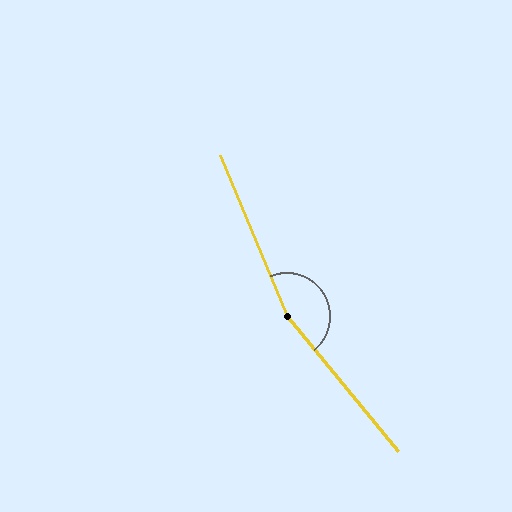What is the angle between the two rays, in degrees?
Approximately 163 degrees.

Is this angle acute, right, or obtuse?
It is obtuse.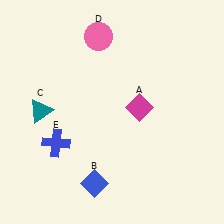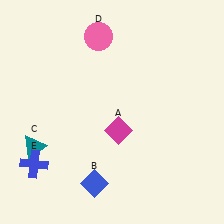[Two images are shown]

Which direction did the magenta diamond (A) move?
The magenta diamond (A) moved down.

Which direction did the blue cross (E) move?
The blue cross (E) moved left.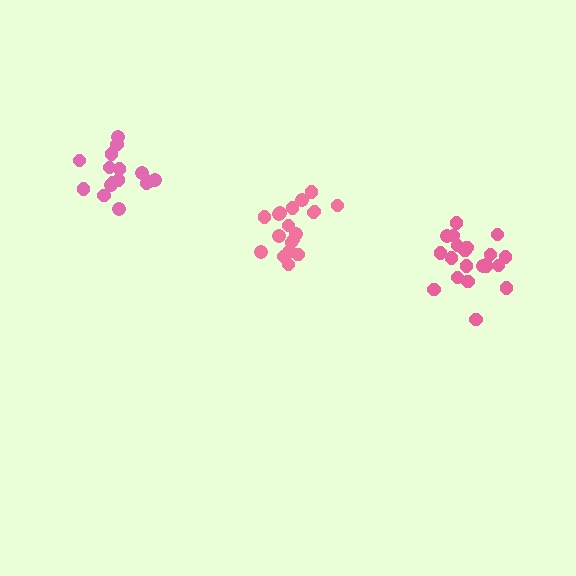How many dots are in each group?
Group 1: 19 dots, Group 2: 21 dots, Group 3: 16 dots (56 total).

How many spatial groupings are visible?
There are 3 spatial groupings.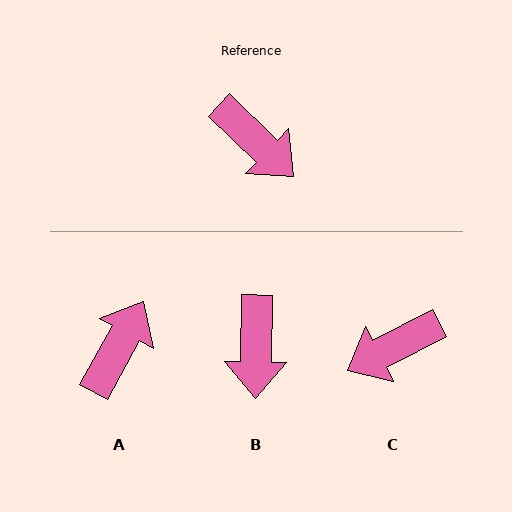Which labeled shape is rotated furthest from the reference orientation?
C, about 109 degrees away.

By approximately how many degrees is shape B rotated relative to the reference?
Approximately 47 degrees clockwise.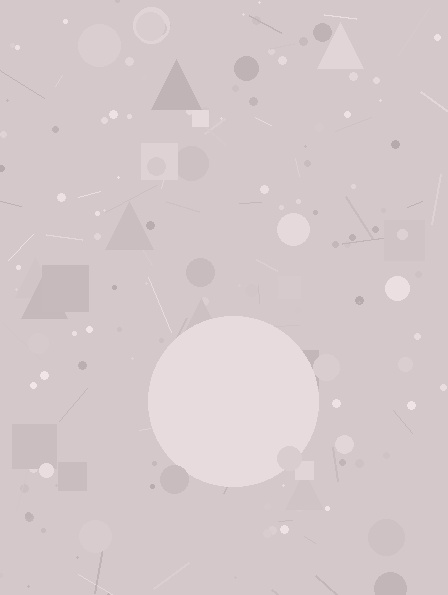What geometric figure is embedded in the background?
A circle is embedded in the background.